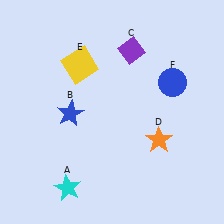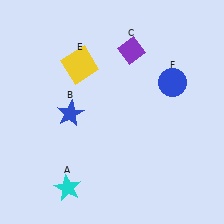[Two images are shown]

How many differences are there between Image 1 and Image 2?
There is 1 difference between the two images.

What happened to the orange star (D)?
The orange star (D) was removed in Image 2. It was in the bottom-right area of Image 1.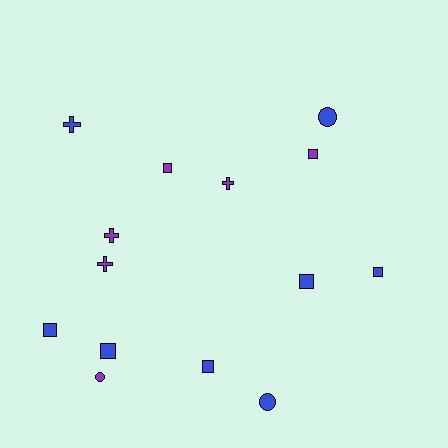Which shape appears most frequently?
Square, with 7 objects.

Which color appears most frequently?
Blue, with 8 objects.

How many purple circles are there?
There is 1 purple circle.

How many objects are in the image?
There are 14 objects.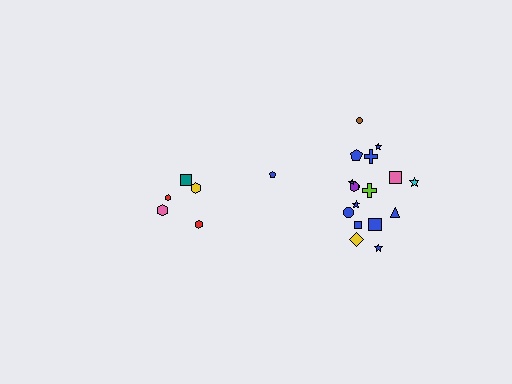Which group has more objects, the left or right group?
The right group.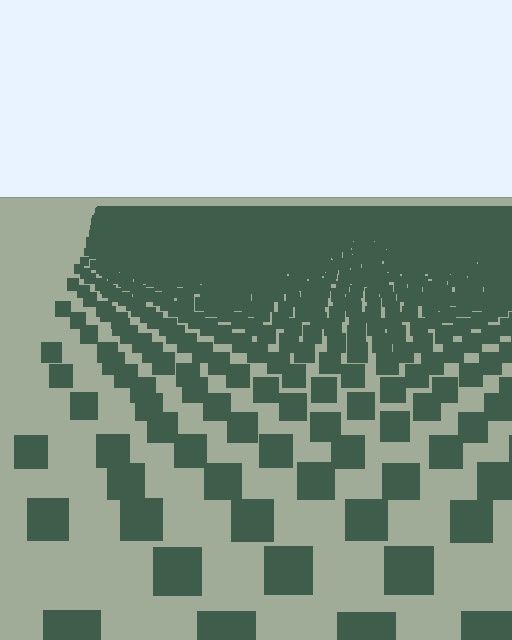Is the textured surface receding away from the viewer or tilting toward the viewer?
The surface is receding away from the viewer. Texture elements get smaller and denser toward the top.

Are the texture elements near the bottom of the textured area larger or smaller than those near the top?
Larger. Near the bottom, elements are closer to the viewer and appear at a bigger on-screen size.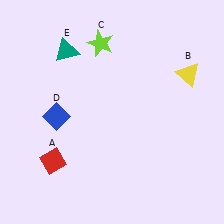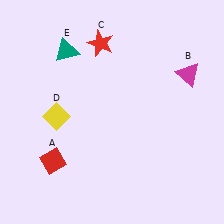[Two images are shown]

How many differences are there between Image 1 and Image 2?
There are 3 differences between the two images.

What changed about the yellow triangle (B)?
In Image 1, B is yellow. In Image 2, it changed to magenta.